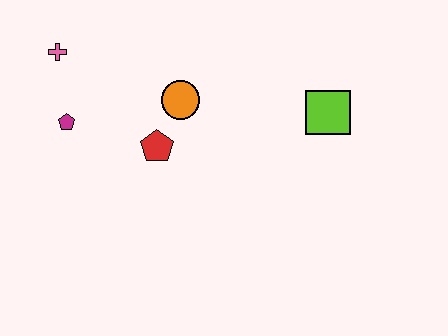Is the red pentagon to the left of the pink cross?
No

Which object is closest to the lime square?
The orange circle is closest to the lime square.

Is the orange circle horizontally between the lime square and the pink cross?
Yes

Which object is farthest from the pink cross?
The lime square is farthest from the pink cross.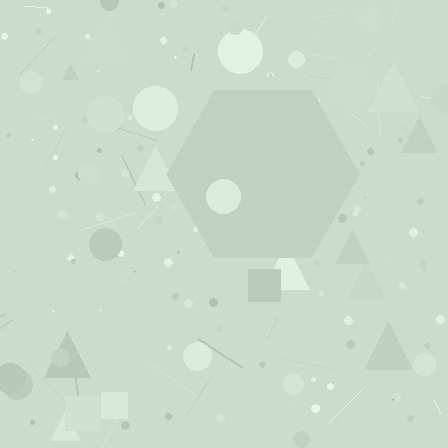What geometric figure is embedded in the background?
A hexagon is embedded in the background.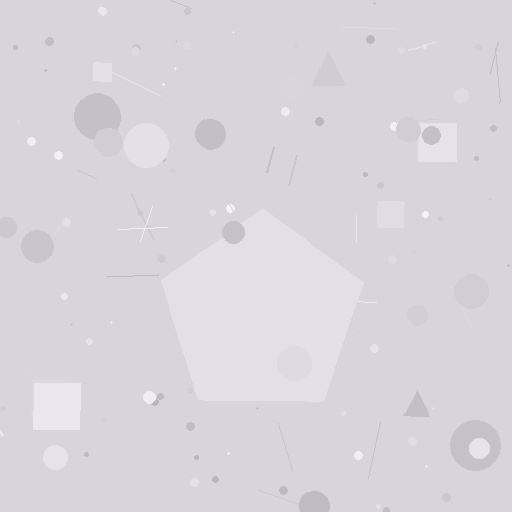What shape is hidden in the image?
A pentagon is hidden in the image.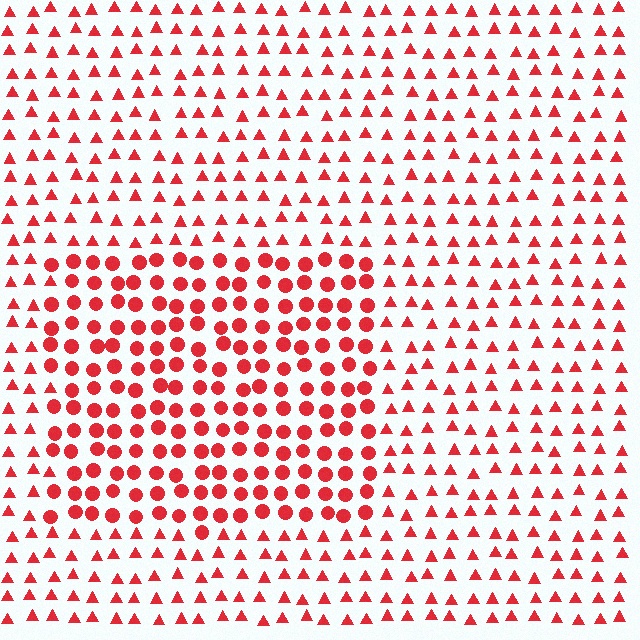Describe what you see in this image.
The image is filled with small red elements arranged in a uniform grid. A rectangle-shaped region contains circles, while the surrounding area contains triangles. The boundary is defined purely by the change in element shape.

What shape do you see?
I see a rectangle.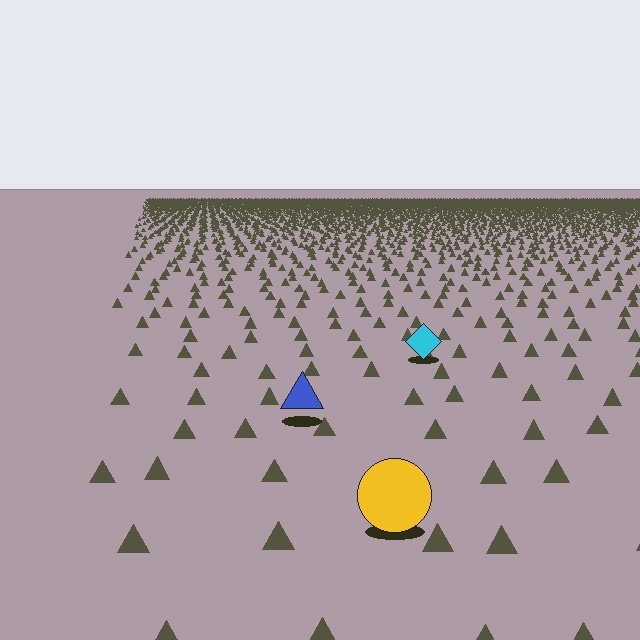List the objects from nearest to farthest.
From nearest to farthest: the yellow circle, the blue triangle, the cyan diamond.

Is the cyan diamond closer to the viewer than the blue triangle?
No. The blue triangle is closer — you can tell from the texture gradient: the ground texture is coarser near it.